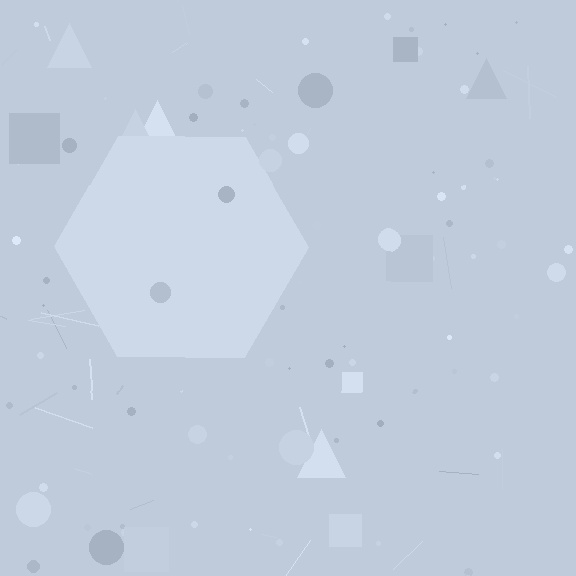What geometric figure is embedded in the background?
A hexagon is embedded in the background.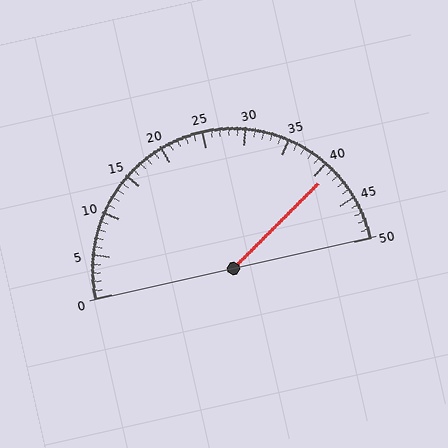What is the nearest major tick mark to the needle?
The nearest major tick mark is 40.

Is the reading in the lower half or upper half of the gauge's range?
The reading is in the upper half of the range (0 to 50).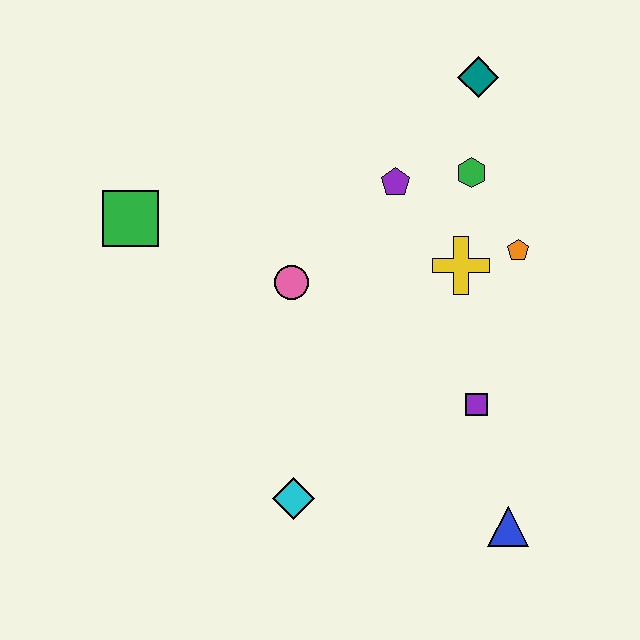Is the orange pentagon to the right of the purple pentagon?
Yes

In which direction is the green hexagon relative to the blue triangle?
The green hexagon is above the blue triangle.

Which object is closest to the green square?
The pink circle is closest to the green square.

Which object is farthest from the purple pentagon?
The blue triangle is farthest from the purple pentagon.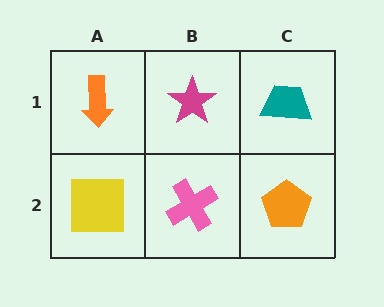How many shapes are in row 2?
3 shapes.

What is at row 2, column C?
An orange pentagon.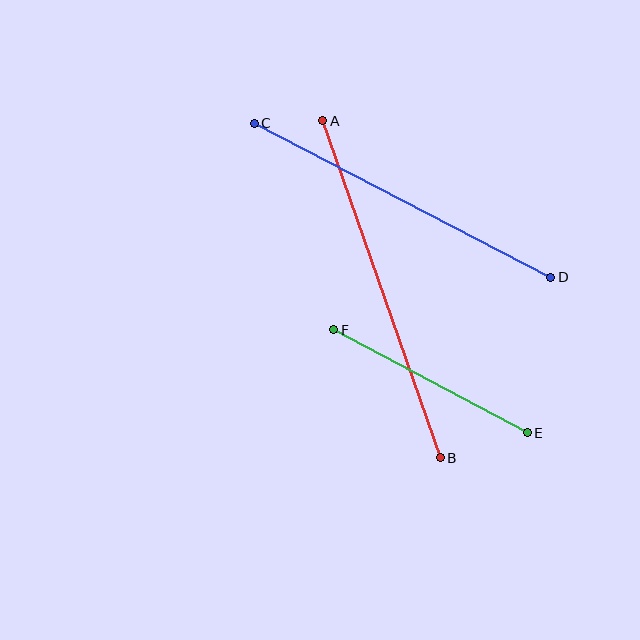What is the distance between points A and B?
The distance is approximately 357 pixels.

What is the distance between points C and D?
The distance is approximately 334 pixels.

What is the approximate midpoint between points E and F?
The midpoint is at approximately (430, 381) pixels.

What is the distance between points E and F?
The distance is approximately 219 pixels.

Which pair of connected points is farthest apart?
Points A and B are farthest apart.